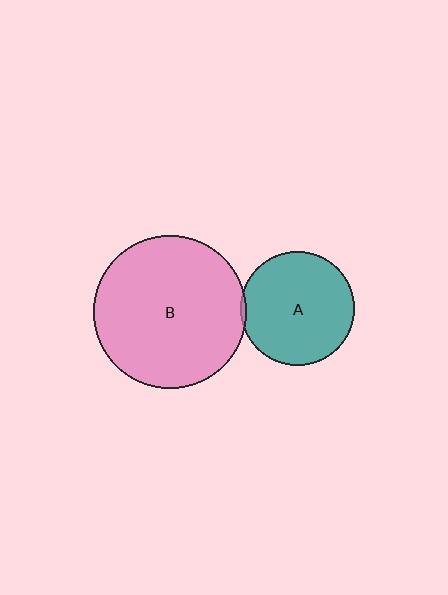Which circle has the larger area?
Circle B (pink).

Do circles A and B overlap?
Yes.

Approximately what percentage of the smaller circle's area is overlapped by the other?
Approximately 5%.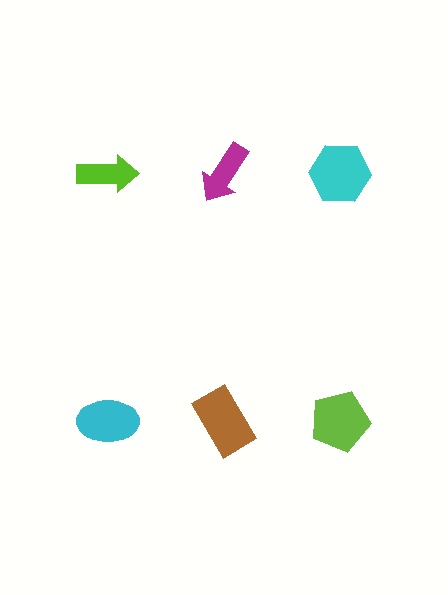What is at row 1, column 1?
A lime arrow.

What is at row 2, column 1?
A cyan ellipse.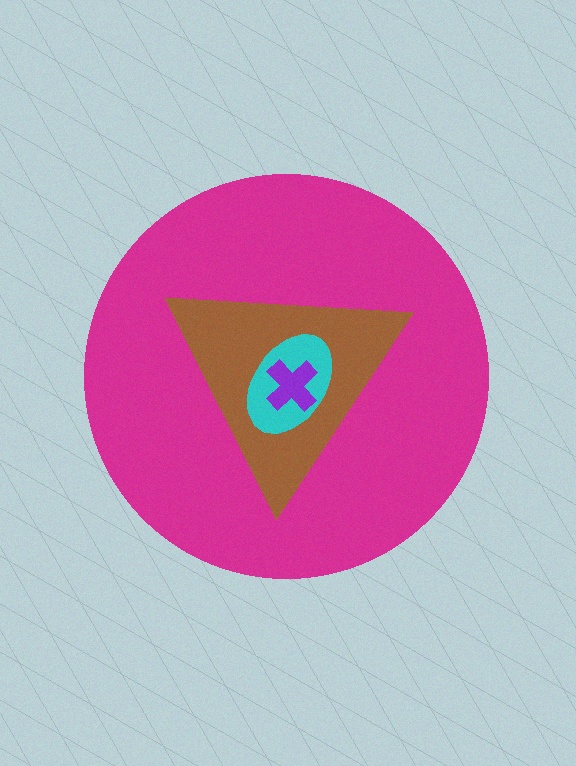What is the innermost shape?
The purple cross.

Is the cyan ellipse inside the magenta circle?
Yes.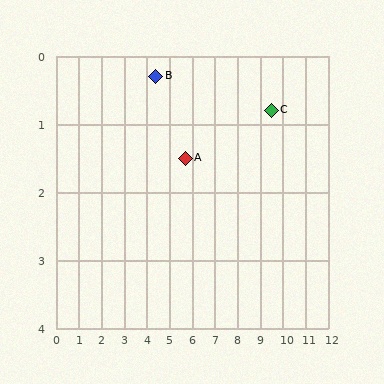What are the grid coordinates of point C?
Point C is at approximately (9.5, 0.8).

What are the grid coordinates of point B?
Point B is at approximately (4.4, 0.3).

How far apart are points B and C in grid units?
Points B and C are about 5.1 grid units apart.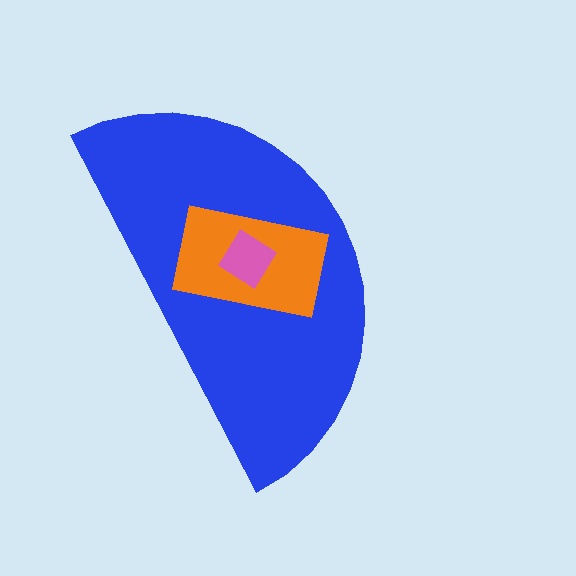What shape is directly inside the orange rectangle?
The pink diamond.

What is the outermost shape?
The blue semicircle.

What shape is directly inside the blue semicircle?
The orange rectangle.